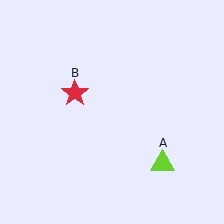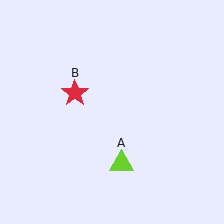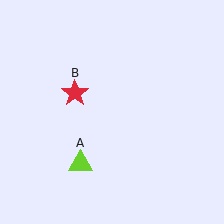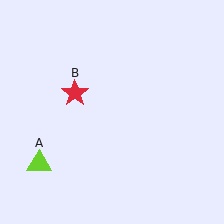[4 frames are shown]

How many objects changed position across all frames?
1 object changed position: lime triangle (object A).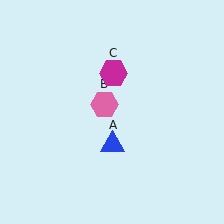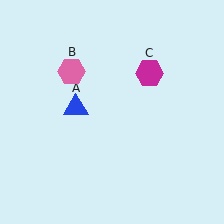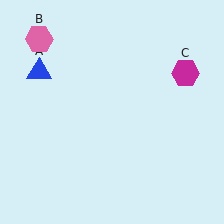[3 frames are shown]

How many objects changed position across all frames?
3 objects changed position: blue triangle (object A), pink hexagon (object B), magenta hexagon (object C).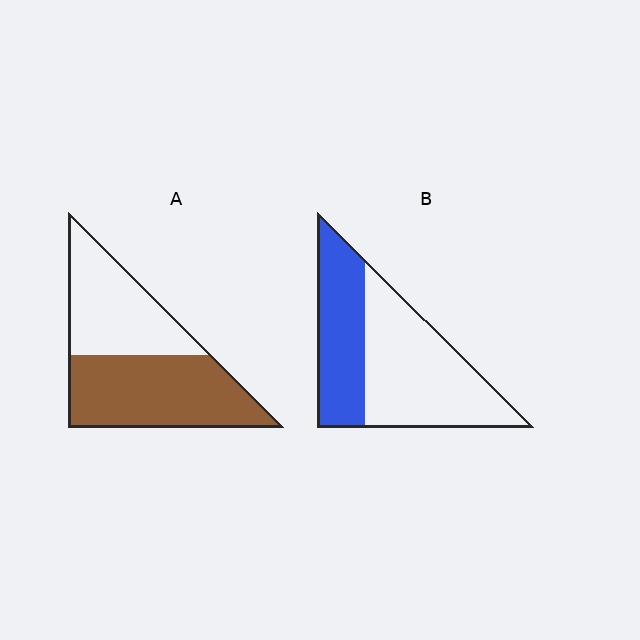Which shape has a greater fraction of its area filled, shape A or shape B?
Shape A.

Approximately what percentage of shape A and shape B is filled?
A is approximately 55% and B is approximately 40%.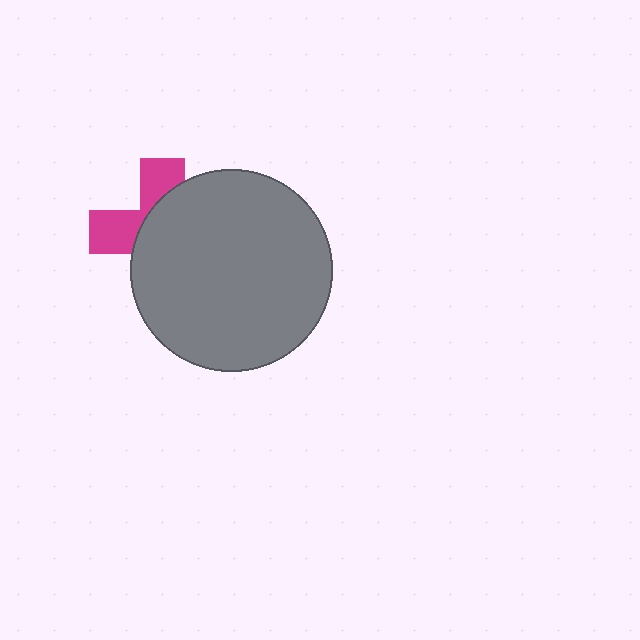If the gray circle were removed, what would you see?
You would see the complete magenta cross.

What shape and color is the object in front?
The object in front is a gray circle.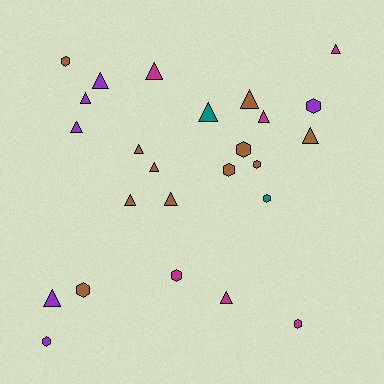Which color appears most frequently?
Brown, with 11 objects.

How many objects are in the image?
There are 25 objects.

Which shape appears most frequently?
Triangle, with 15 objects.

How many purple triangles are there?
There are 4 purple triangles.